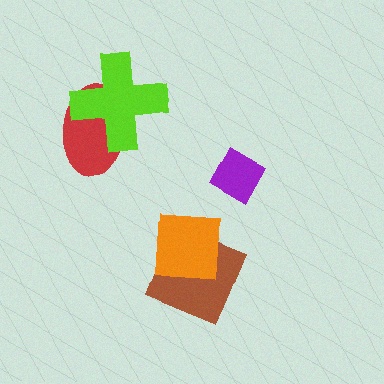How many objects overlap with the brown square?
1 object overlaps with the brown square.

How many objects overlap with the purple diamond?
0 objects overlap with the purple diamond.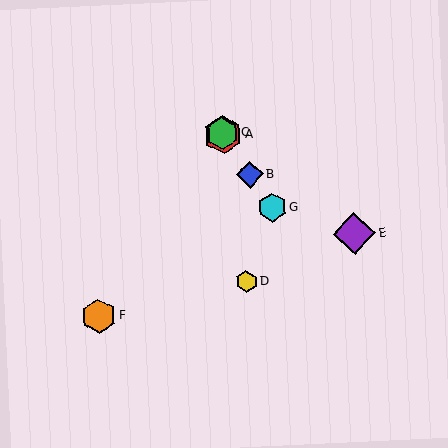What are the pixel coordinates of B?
Object B is at (250, 175).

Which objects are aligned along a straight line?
Objects A, B, C, G are aligned along a straight line.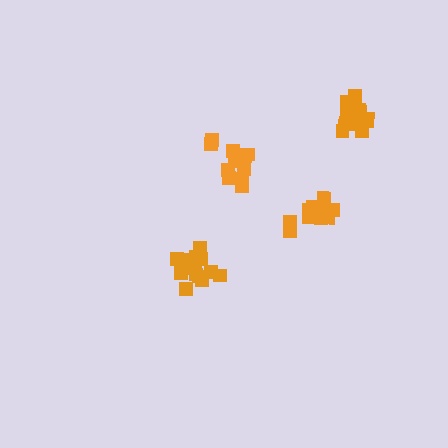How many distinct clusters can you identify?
There are 4 distinct clusters.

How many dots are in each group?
Group 1: 14 dots, Group 2: 12 dots, Group 3: 16 dots, Group 4: 16 dots (58 total).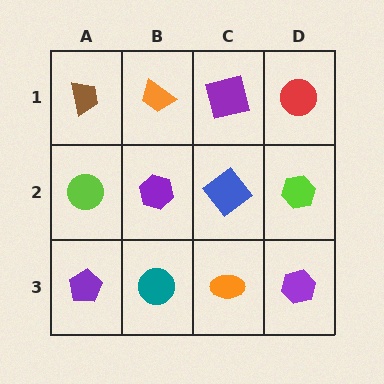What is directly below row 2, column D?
A purple hexagon.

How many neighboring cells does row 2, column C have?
4.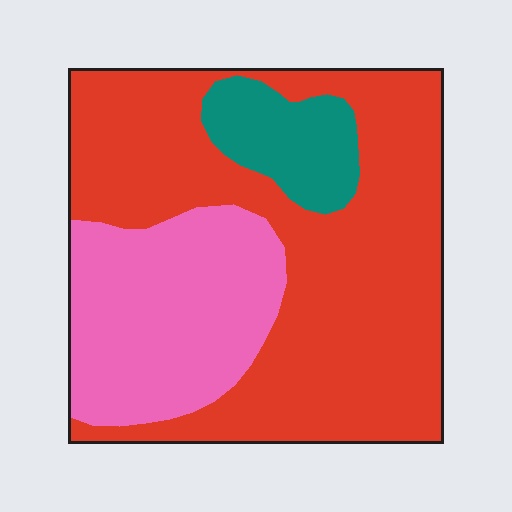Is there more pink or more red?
Red.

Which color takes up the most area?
Red, at roughly 60%.